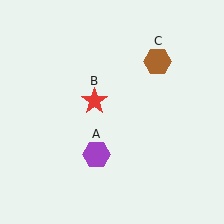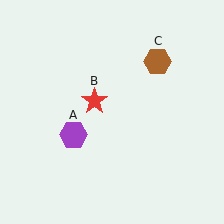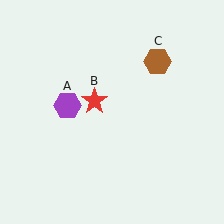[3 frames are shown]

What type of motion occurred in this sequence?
The purple hexagon (object A) rotated clockwise around the center of the scene.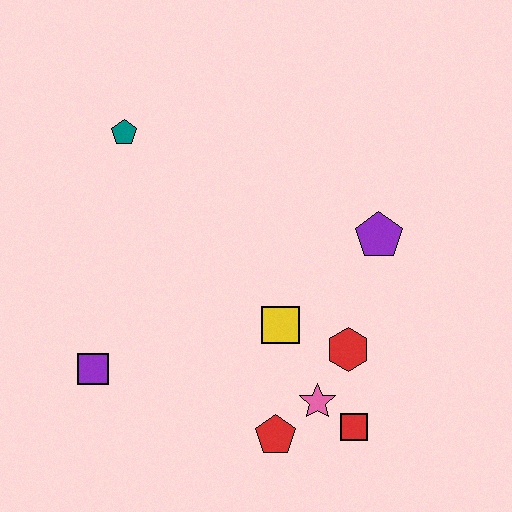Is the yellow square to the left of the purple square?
No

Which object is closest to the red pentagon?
The pink star is closest to the red pentagon.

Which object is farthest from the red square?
The teal pentagon is farthest from the red square.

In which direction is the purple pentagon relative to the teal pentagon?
The purple pentagon is to the right of the teal pentagon.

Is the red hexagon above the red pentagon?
Yes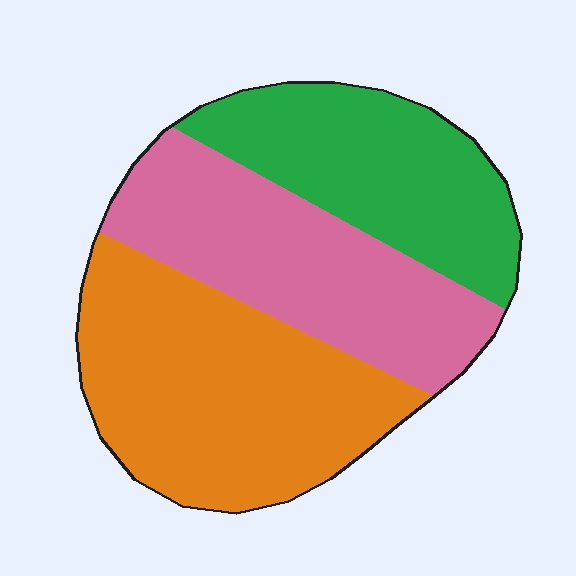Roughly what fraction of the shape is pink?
Pink covers roughly 30% of the shape.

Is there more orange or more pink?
Orange.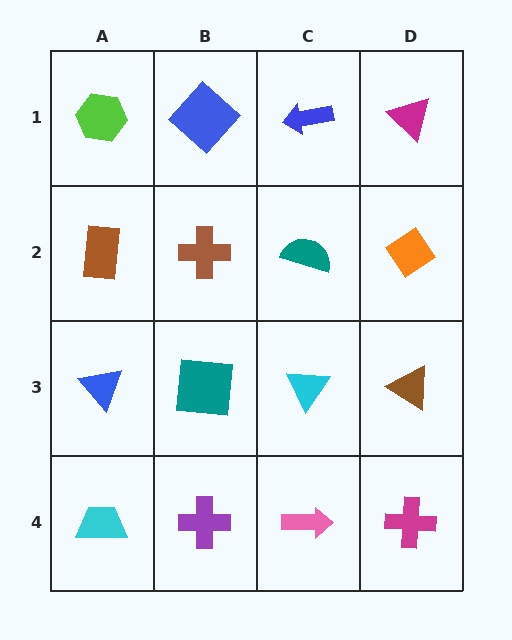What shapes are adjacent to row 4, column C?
A cyan triangle (row 3, column C), a purple cross (row 4, column B), a magenta cross (row 4, column D).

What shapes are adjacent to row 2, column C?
A blue arrow (row 1, column C), a cyan triangle (row 3, column C), a brown cross (row 2, column B), an orange diamond (row 2, column D).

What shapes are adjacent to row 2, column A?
A lime hexagon (row 1, column A), a blue triangle (row 3, column A), a brown cross (row 2, column B).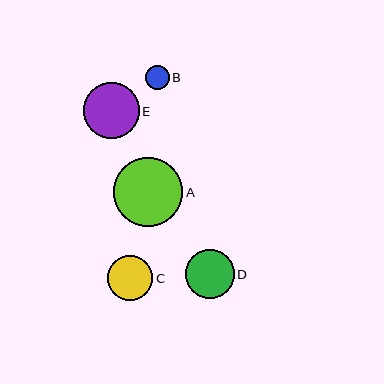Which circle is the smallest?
Circle B is the smallest with a size of approximately 24 pixels.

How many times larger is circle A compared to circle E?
Circle A is approximately 1.2 times the size of circle E.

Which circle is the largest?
Circle A is the largest with a size of approximately 69 pixels.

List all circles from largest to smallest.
From largest to smallest: A, E, D, C, B.